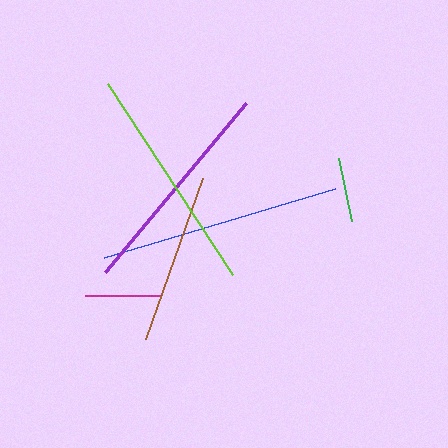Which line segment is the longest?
The blue line is the longest at approximately 241 pixels.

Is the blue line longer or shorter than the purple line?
The blue line is longer than the purple line.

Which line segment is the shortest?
The green line is the shortest at approximately 65 pixels.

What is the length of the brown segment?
The brown segment is approximately 171 pixels long.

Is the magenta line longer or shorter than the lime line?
The lime line is longer than the magenta line.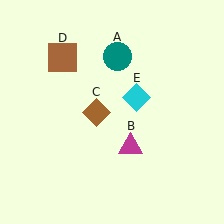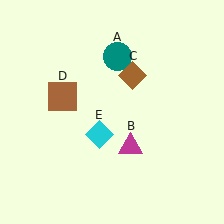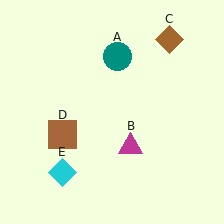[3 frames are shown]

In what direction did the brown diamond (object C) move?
The brown diamond (object C) moved up and to the right.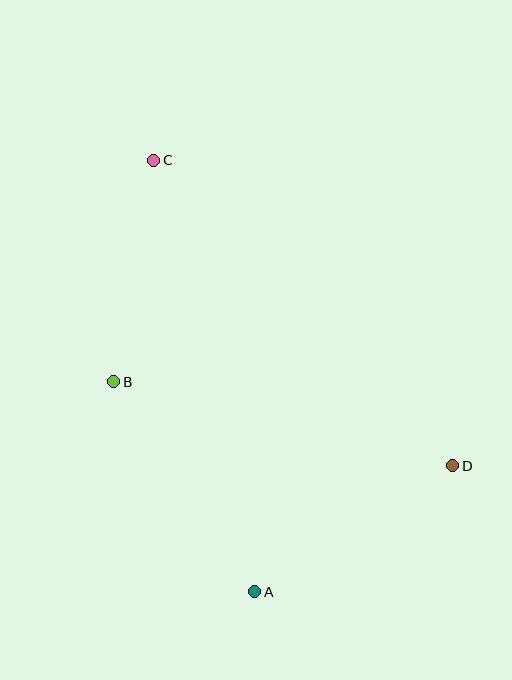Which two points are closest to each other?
Points B and C are closest to each other.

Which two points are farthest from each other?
Points A and C are farthest from each other.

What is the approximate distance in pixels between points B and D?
The distance between B and D is approximately 349 pixels.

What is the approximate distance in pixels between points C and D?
The distance between C and D is approximately 428 pixels.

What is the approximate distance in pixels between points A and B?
The distance between A and B is approximately 253 pixels.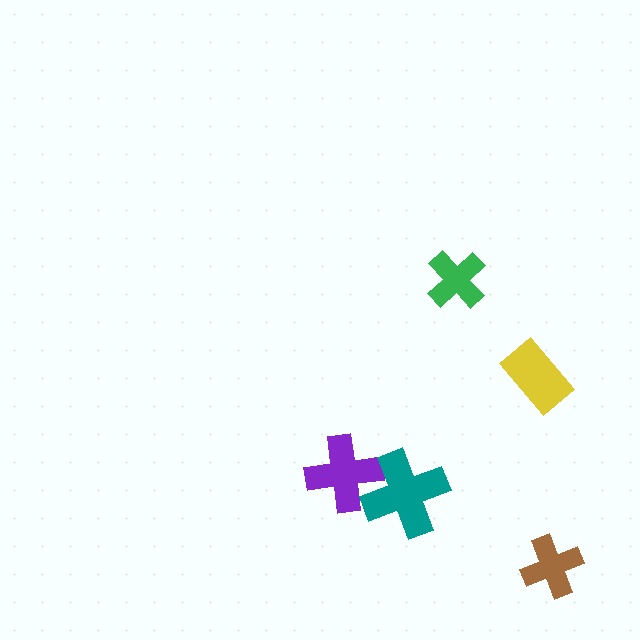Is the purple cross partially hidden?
Yes, it is partially covered by another shape.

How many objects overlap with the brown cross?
0 objects overlap with the brown cross.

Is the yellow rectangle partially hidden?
No, no other shape covers it.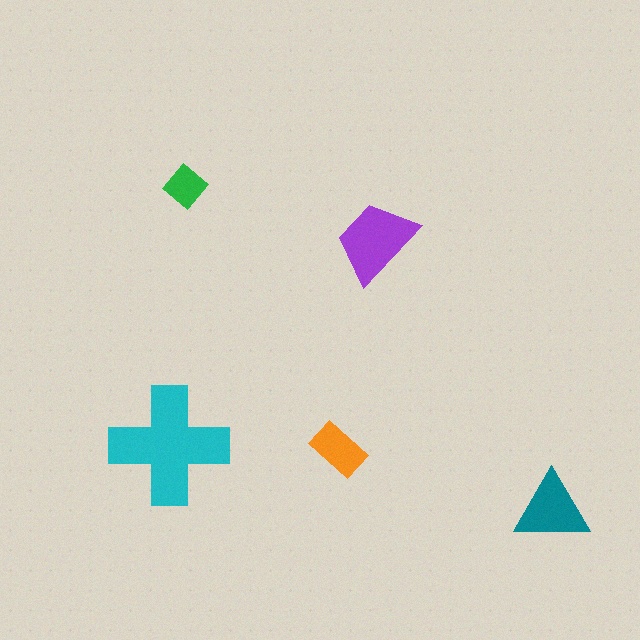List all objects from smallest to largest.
The green diamond, the orange rectangle, the teal triangle, the purple trapezoid, the cyan cross.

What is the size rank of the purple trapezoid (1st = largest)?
2nd.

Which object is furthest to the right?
The teal triangle is rightmost.